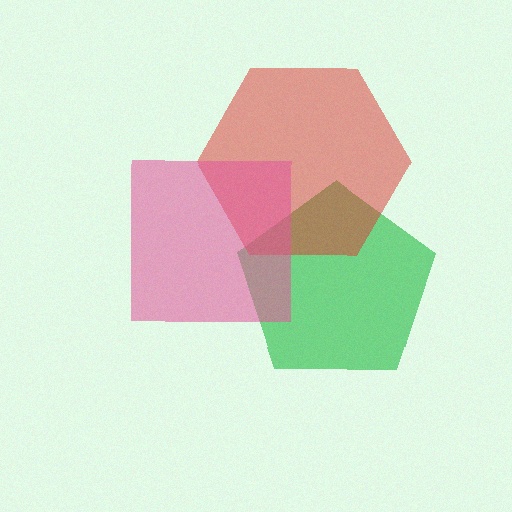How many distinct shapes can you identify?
There are 3 distinct shapes: a green pentagon, a red hexagon, a pink square.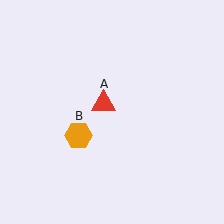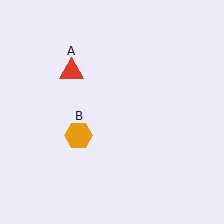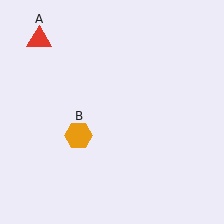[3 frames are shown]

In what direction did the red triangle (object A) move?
The red triangle (object A) moved up and to the left.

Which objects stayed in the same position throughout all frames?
Orange hexagon (object B) remained stationary.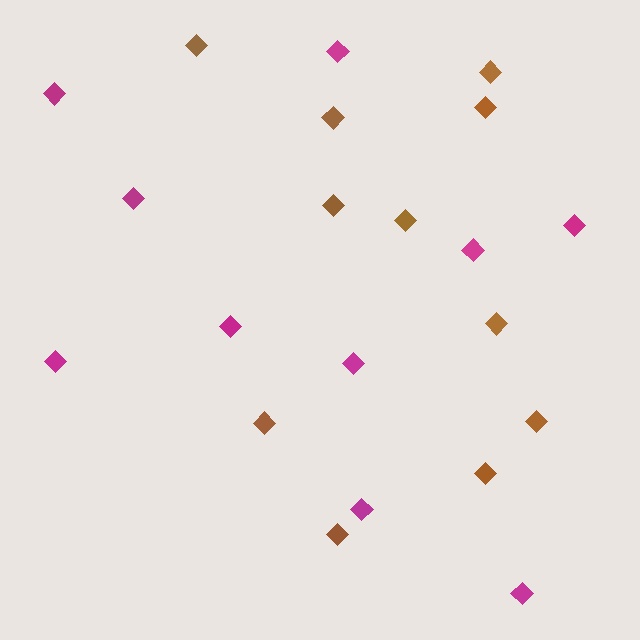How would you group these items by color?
There are 2 groups: one group of brown diamonds (11) and one group of magenta diamonds (10).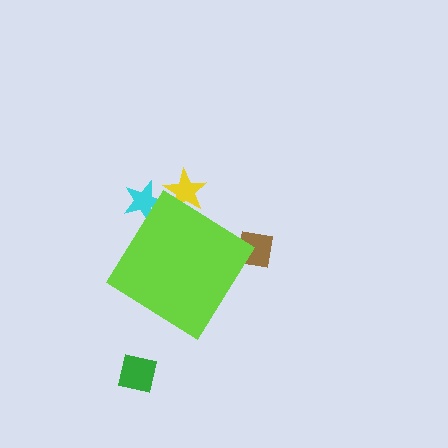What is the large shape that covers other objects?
A lime diamond.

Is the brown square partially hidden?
Yes, the brown square is partially hidden behind the lime diamond.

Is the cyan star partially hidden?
Yes, the cyan star is partially hidden behind the lime diamond.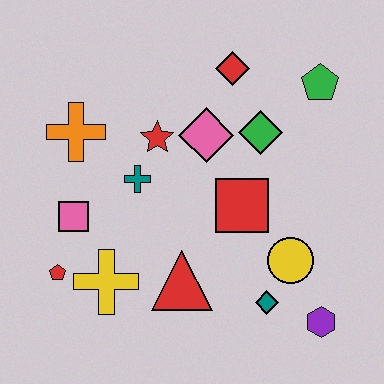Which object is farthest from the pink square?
The green pentagon is farthest from the pink square.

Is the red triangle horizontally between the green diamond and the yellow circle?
No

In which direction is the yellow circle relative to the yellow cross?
The yellow circle is to the right of the yellow cross.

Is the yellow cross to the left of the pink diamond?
Yes